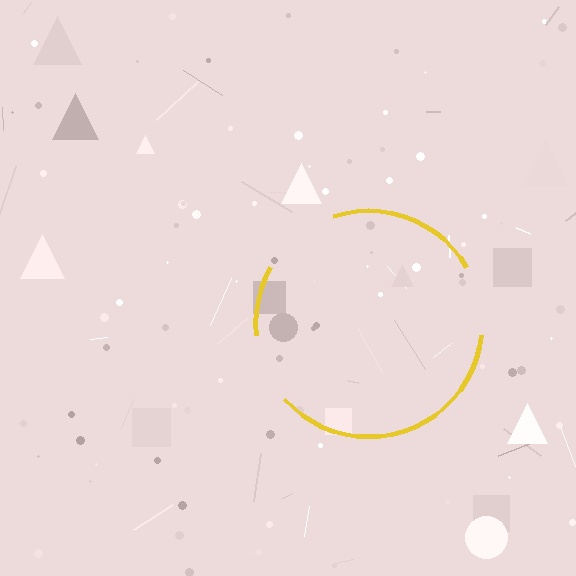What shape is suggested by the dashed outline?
The dashed outline suggests a circle.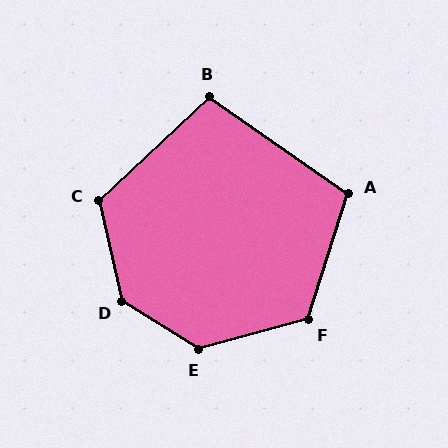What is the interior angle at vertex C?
Approximately 120 degrees (obtuse).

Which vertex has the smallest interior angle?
B, at approximately 102 degrees.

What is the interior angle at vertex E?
Approximately 133 degrees (obtuse).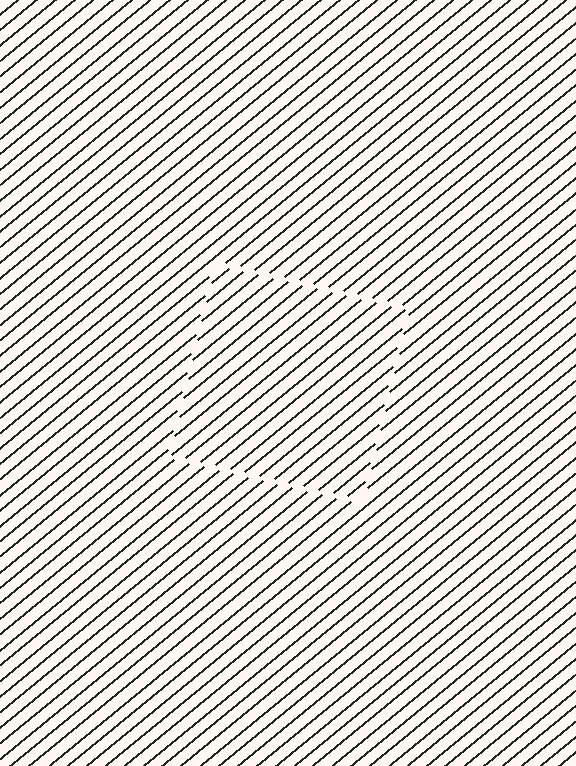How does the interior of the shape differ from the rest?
The interior of the shape contains the same grating, shifted by half a period — the contour is defined by the phase discontinuity where line-ends from the inner and outer gratings abut.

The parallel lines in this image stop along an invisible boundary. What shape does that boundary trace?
An illusory square. The interior of the shape contains the same grating, shifted by half a period — the contour is defined by the phase discontinuity where line-ends from the inner and outer gratings abut.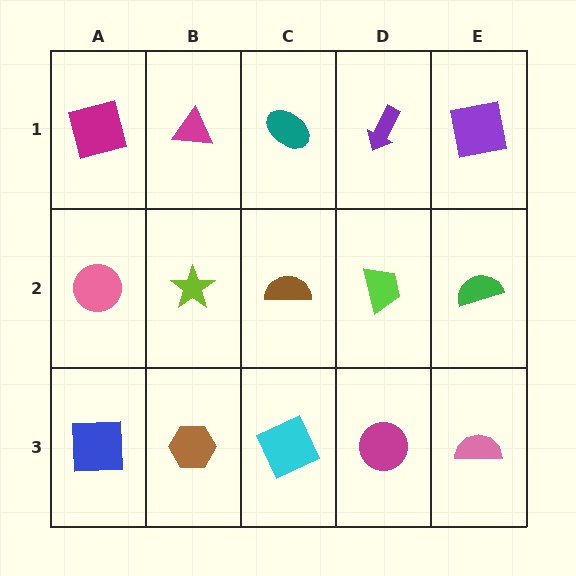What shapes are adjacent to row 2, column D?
A purple arrow (row 1, column D), a magenta circle (row 3, column D), a brown semicircle (row 2, column C), a green semicircle (row 2, column E).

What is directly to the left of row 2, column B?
A pink circle.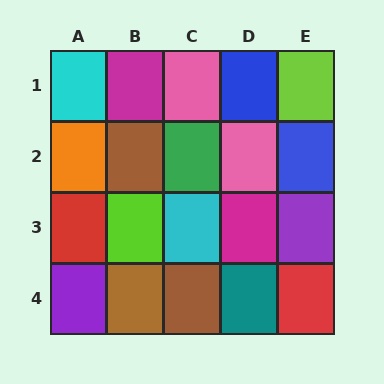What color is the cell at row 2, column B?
Brown.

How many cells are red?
2 cells are red.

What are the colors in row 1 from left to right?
Cyan, magenta, pink, blue, lime.